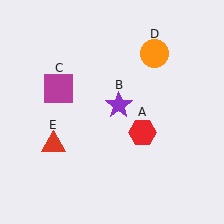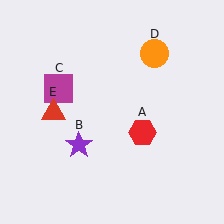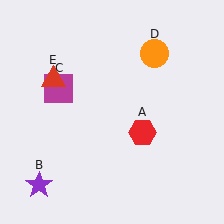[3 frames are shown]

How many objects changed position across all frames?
2 objects changed position: purple star (object B), red triangle (object E).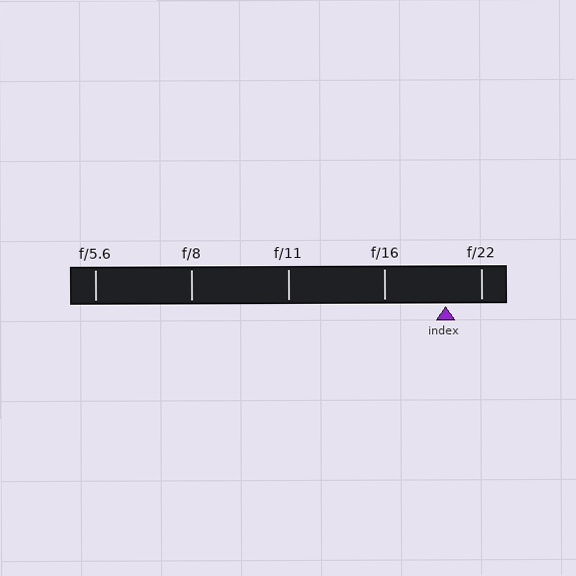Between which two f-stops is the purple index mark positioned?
The index mark is between f/16 and f/22.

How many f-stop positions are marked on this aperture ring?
There are 5 f-stop positions marked.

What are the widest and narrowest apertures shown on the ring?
The widest aperture shown is f/5.6 and the narrowest is f/22.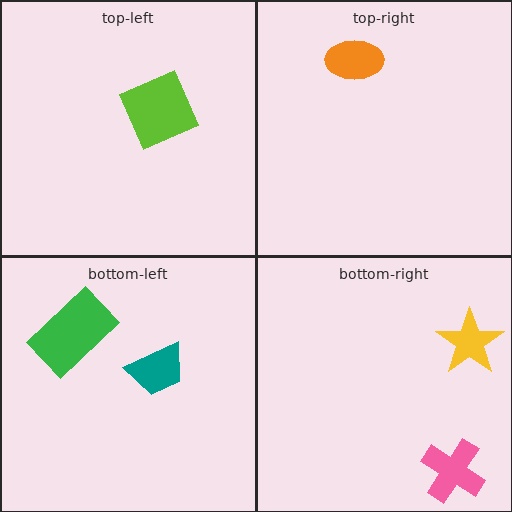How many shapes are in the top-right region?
1.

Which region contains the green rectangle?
The bottom-left region.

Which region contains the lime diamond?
The top-left region.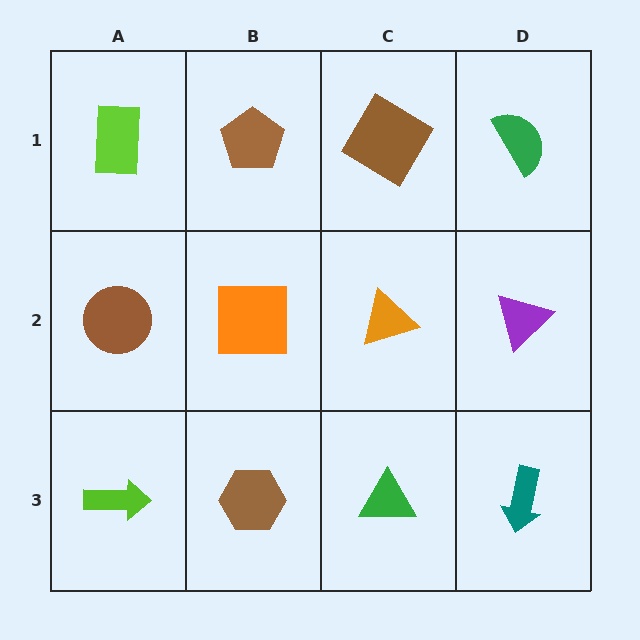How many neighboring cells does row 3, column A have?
2.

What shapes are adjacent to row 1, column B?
An orange square (row 2, column B), a lime rectangle (row 1, column A), a brown diamond (row 1, column C).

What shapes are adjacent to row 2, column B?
A brown pentagon (row 1, column B), a brown hexagon (row 3, column B), a brown circle (row 2, column A), an orange triangle (row 2, column C).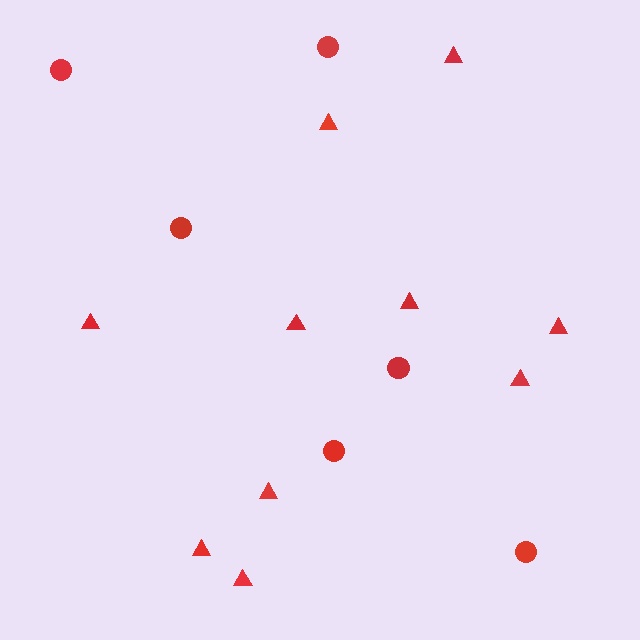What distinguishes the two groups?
There are 2 groups: one group of circles (6) and one group of triangles (10).